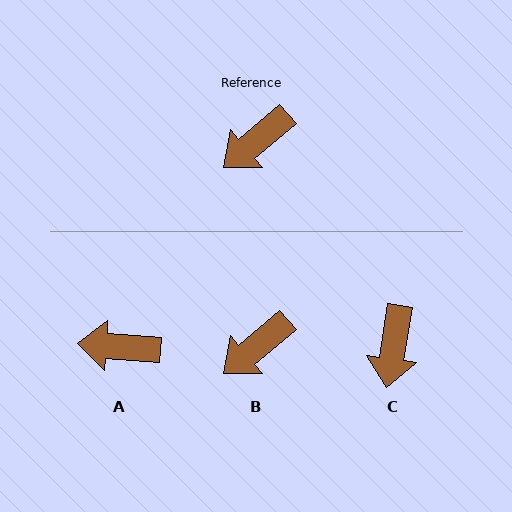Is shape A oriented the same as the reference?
No, it is off by about 44 degrees.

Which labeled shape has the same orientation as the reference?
B.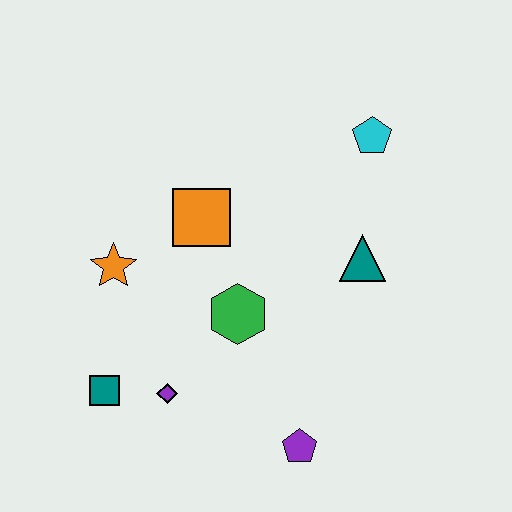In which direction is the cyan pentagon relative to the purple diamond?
The cyan pentagon is above the purple diamond.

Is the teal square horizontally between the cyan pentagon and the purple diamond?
No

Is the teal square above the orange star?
No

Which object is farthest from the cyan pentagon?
The teal square is farthest from the cyan pentagon.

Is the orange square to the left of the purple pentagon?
Yes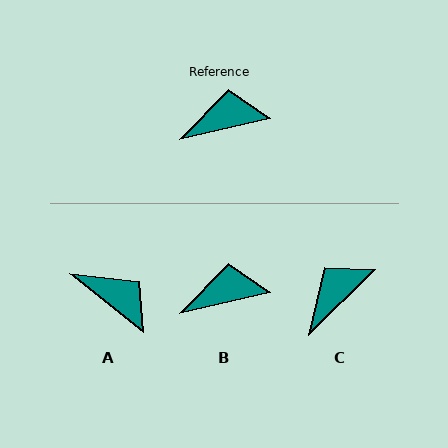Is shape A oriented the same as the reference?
No, it is off by about 52 degrees.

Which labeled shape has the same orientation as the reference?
B.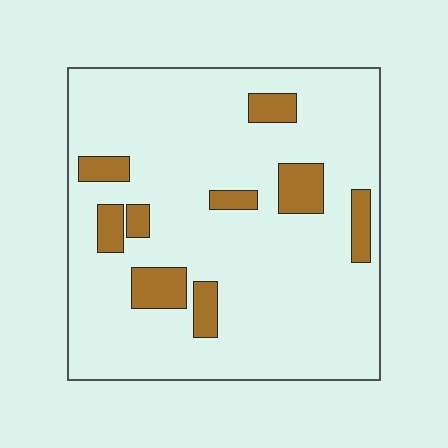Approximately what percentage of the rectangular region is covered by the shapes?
Approximately 15%.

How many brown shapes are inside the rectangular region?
9.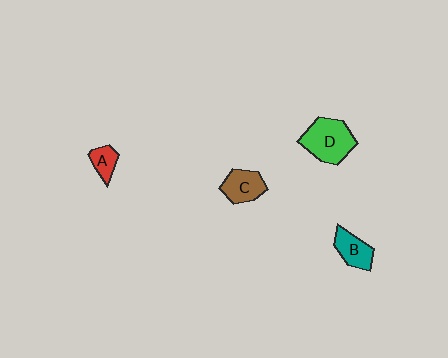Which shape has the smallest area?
Shape A (red).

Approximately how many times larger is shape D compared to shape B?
Approximately 1.7 times.